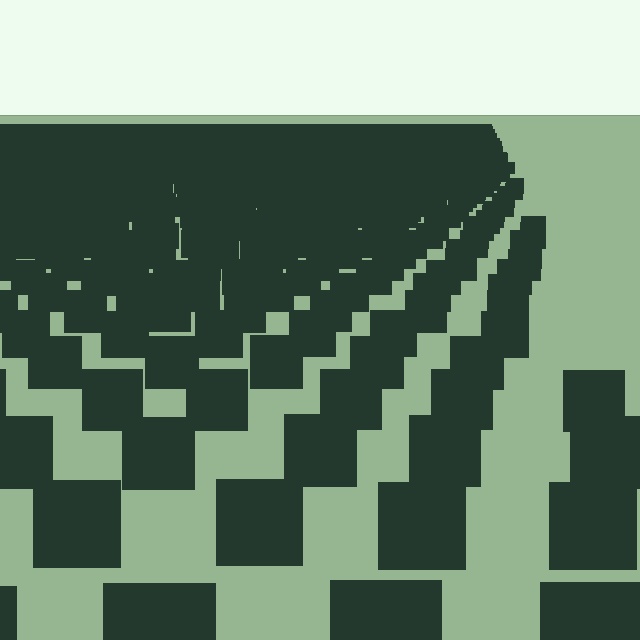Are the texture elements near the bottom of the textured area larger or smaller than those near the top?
Larger. Near the bottom, elements are closer to the viewer and appear at a bigger on-screen size.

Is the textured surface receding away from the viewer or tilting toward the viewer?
The surface is receding away from the viewer. Texture elements get smaller and denser toward the top.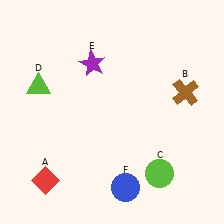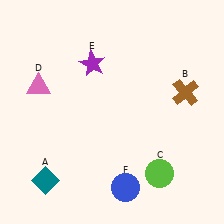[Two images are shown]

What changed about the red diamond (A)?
In Image 1, A is red. In Image 2, it changed to teal.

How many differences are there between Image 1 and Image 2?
There are 2 differences between the two images.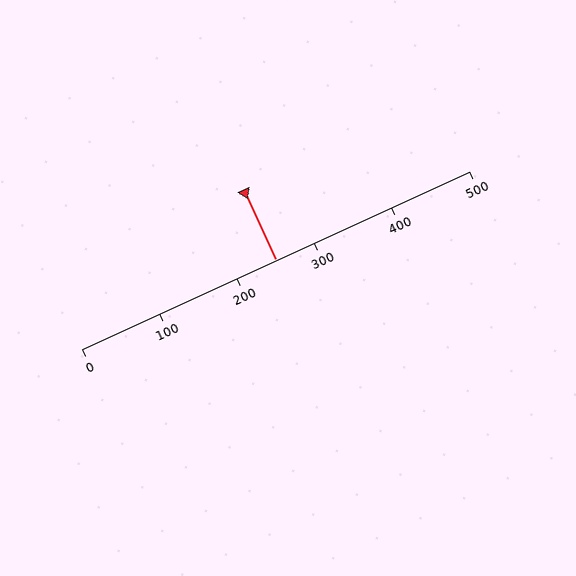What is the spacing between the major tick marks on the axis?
The major ticks are spaced 100 apart.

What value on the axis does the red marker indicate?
The marker indicates approximately 250.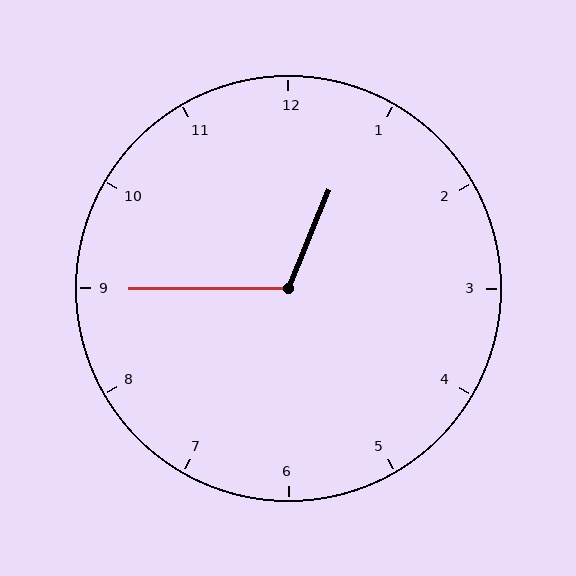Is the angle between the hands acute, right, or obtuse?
It is obtuse.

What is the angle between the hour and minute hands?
Approximately 112 degrees.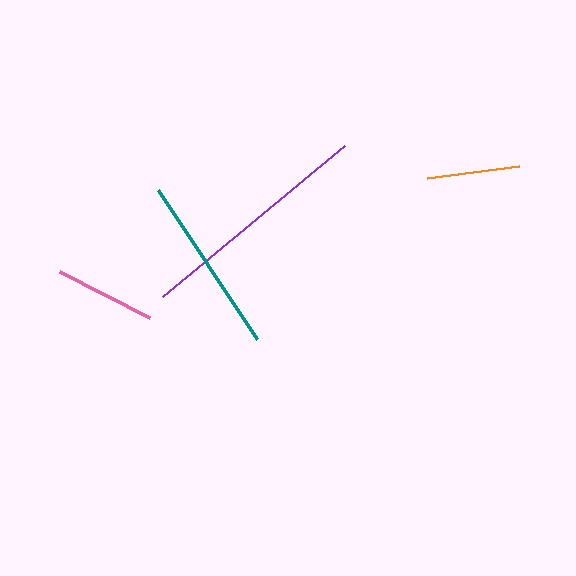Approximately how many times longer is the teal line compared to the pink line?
The teal line is approximately 1.8 times the length of the pink line.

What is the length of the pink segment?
The pink segment is approximately 101 pixels long.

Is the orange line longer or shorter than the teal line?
The teal line is longer than the orange line.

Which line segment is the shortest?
The orange line is the shortest at approximately 93 pixels.